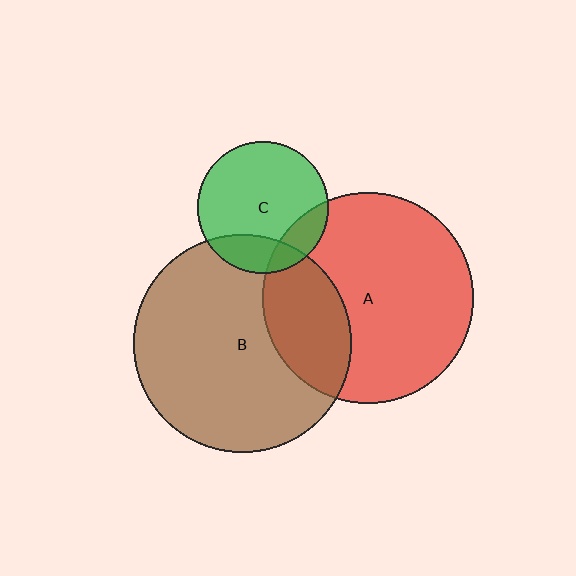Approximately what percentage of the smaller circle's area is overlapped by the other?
Approximately 25%.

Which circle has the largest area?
Circle B (brown).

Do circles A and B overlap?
Yes.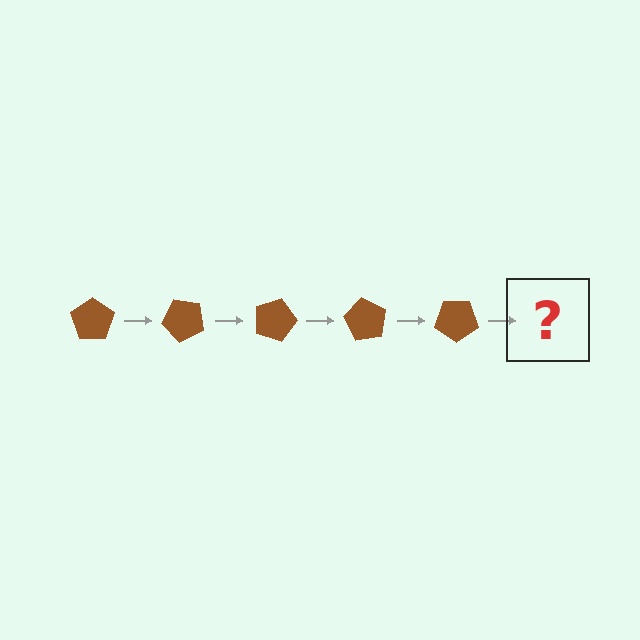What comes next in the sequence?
The next element should be a brown pentagon rotated 225 degrees.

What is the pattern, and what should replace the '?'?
The pattern is that the pentagon rotates 45 degrees each step. The '?' should be a brown pentagon rotated 225 degrees.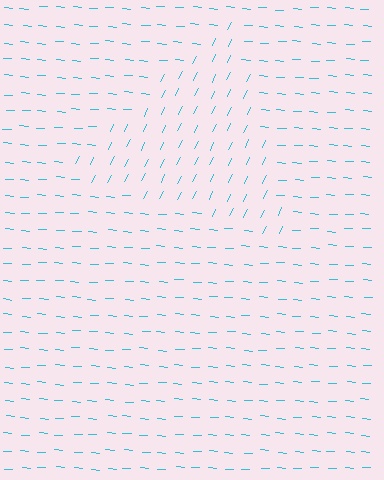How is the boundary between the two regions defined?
The boundary is defined purely by a change in line orientation (approximately 68 degrees difference). All lines are the same color and thickness.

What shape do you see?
I see a triangle.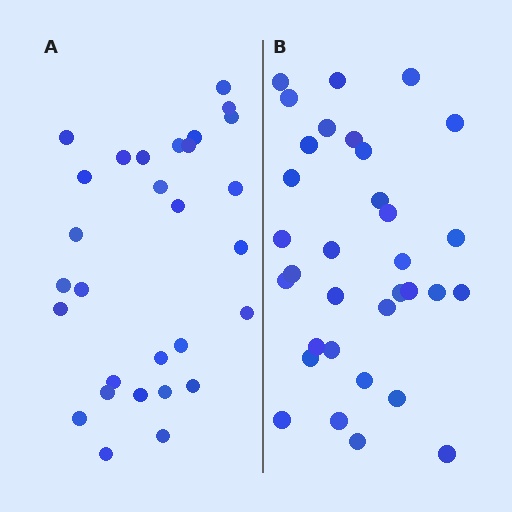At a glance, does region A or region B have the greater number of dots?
Region B (the right region) has more dots.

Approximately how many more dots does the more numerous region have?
Region B has about 4 more dots than region A.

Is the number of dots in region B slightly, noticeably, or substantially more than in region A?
Region B has only slightly more — the two regions are fairly close. The ratio is roughly 1.1 to 1.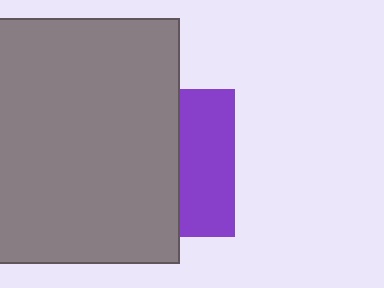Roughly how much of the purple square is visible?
A small part of it is visible (roughly 38%).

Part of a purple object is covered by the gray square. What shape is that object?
It is a square.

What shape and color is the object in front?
The object in front is a gray square.